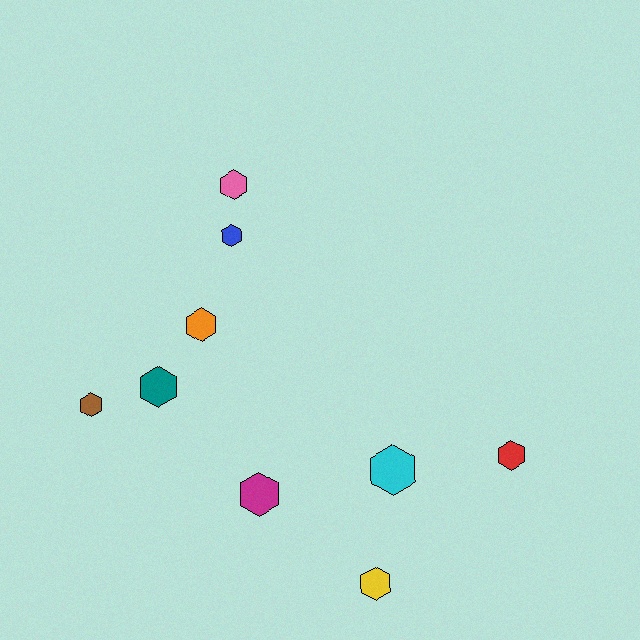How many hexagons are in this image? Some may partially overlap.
There are 9 hexagons.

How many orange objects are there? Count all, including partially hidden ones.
There is 1 orange object.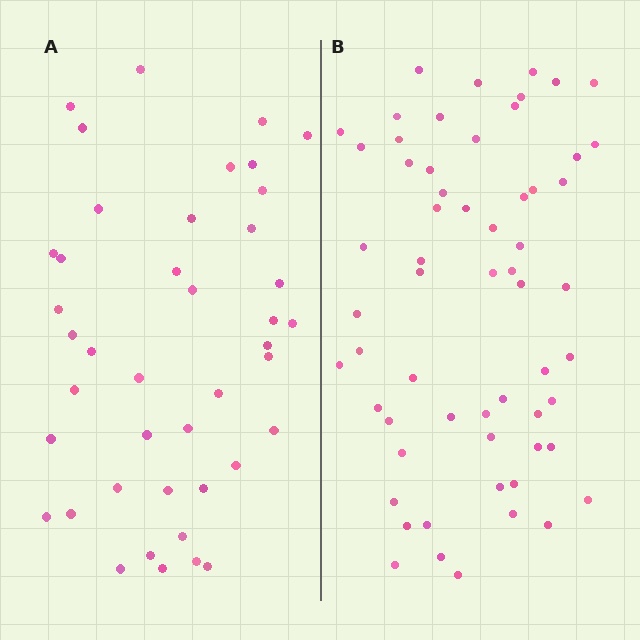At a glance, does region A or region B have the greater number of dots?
Region B (the right region) has more dots.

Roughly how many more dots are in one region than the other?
Region B has approximately 20 more dots than region A.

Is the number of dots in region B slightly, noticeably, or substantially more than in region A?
Region B has noticeably more, but not dramatically so. The ratio is roughly 1.4 to 1.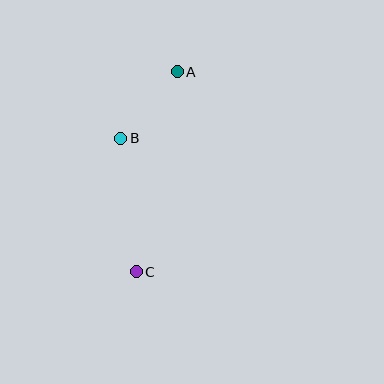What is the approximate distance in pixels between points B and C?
The distance between B and C is approximately 134 pixels.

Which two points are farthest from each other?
Points A and C are farthest from each other.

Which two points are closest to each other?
Points A and B are closest to each other.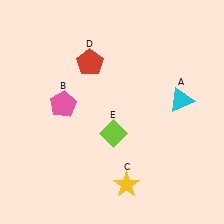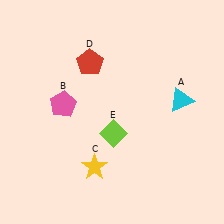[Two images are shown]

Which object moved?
The yellow star (C) moved left.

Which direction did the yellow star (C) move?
The yellow star (C) moved left.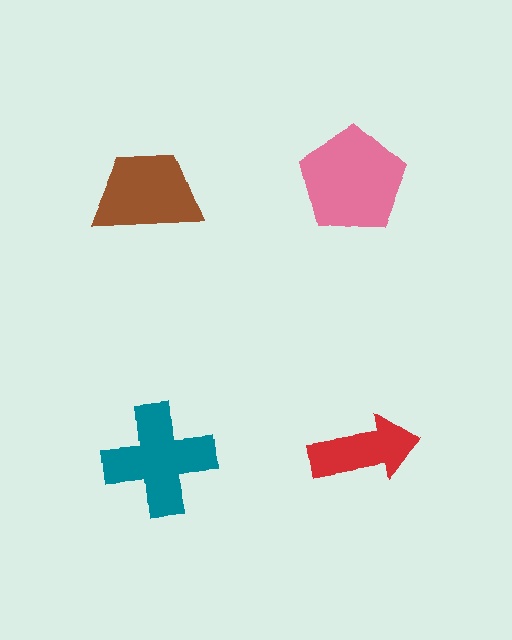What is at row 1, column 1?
A brown trapezoid.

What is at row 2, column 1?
A teal cross.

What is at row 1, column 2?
A pink pentagon.